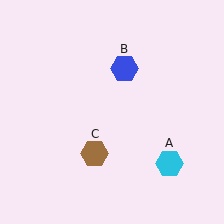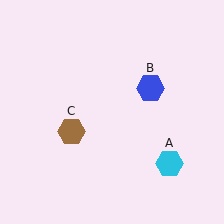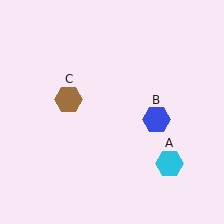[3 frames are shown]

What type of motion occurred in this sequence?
The blue hexagon (object B), brown hexagon (object C) rotated clockwise around the center of the scene.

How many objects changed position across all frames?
2 objects changed position: blue hexagon (object B), brown hexagon (object C).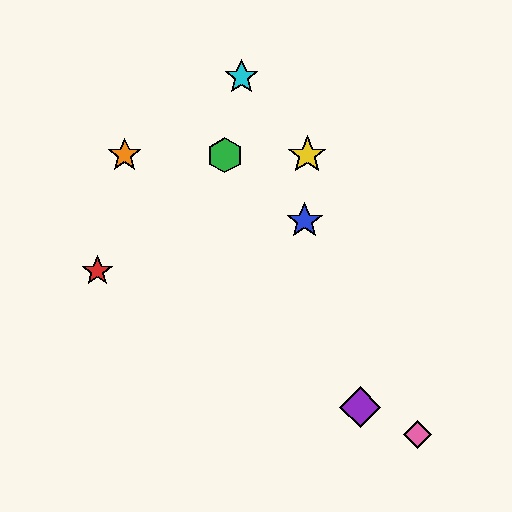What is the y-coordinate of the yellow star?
The yellow star is at y≈155.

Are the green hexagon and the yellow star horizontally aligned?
Yes, both are at y≈155.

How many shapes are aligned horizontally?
3 shapes (the green hexagon, the yellow star, the orange star) are aligned horizontally.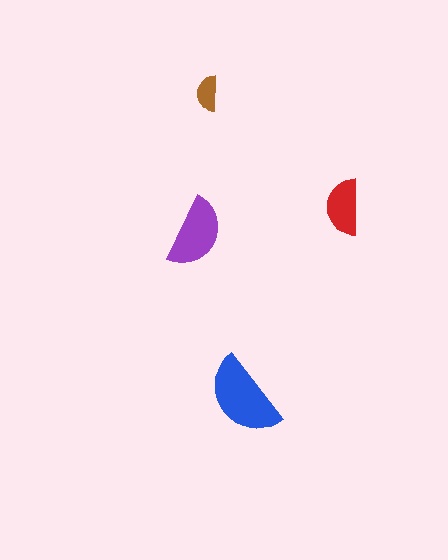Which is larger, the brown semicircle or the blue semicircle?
The blue one.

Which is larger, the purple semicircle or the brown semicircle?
The purple one.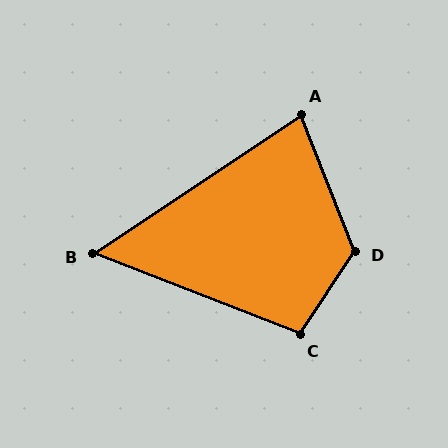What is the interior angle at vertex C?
Approximately 102 degrees (obtuse).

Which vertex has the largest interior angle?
D, at approximately 125 degrees.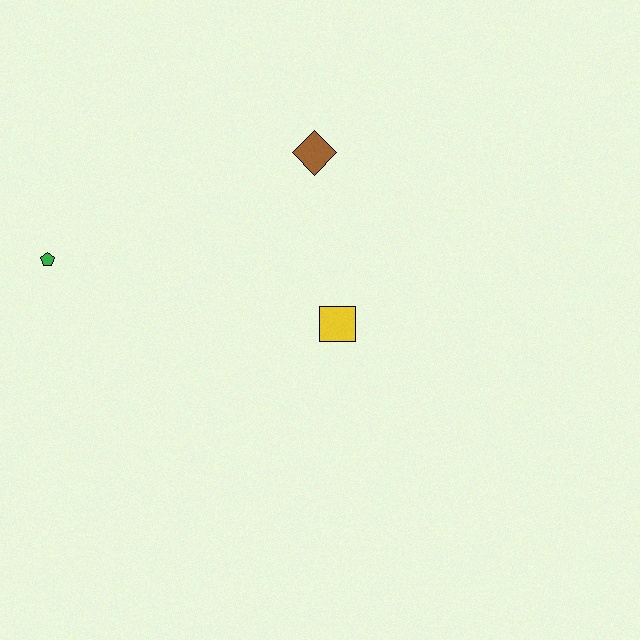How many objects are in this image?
There are 3 objects.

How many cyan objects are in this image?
There are no cyan objects.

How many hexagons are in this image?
There are no hexagons.